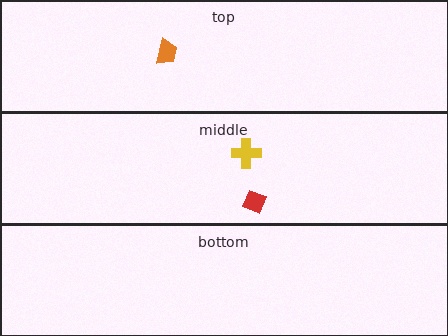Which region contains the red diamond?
The middle region.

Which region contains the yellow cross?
The middle region.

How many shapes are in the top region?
1.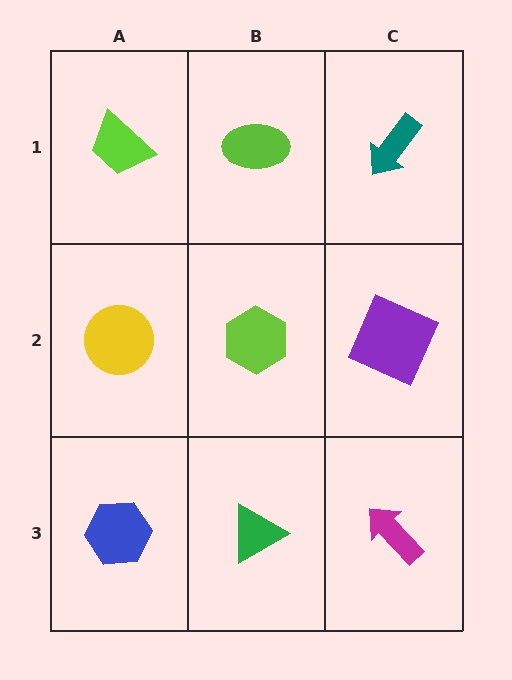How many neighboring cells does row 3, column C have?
2.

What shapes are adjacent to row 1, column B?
A lime hexagon (row 2, column B), a lime trapezoid (row 1, column A), a teal arrow (row 1, column C).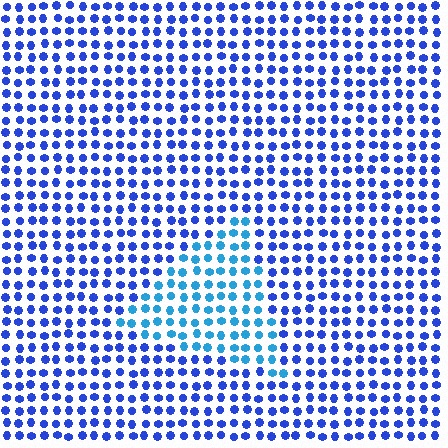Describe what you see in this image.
The image is filled with small blue elements in a uniform arrangement. A triangle-shaped region is visible where the elements are tinted to a slightly different hue, forming a subtle color boundary.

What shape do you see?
I see a triangle.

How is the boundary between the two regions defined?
The boundary is defined purely by a slight shift in hue (about 31 degrees). Spacing, size, and orientation are identical on both sides.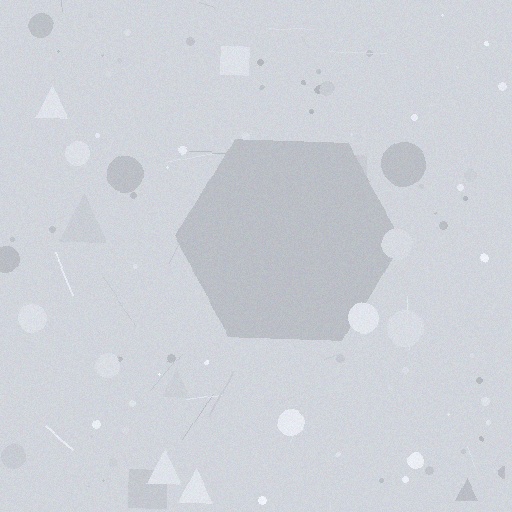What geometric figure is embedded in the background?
A hexagon is embedded in the background.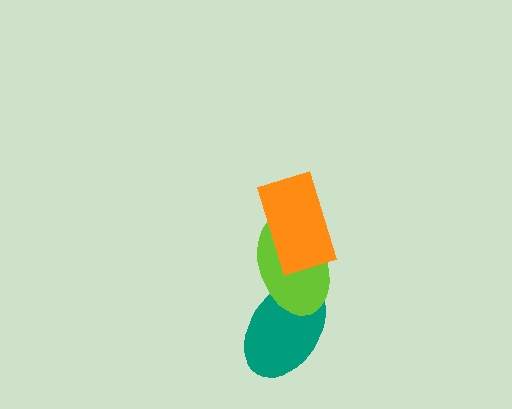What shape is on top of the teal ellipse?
The lime ellipse is on top of the teal ellipse.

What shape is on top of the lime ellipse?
The orange rectangle is on top of the lime ellipse.